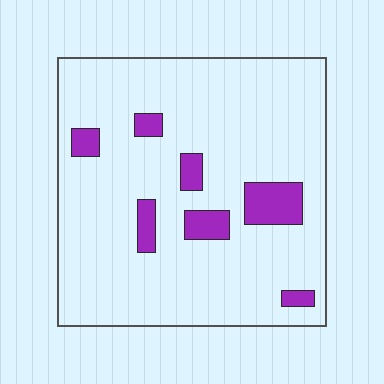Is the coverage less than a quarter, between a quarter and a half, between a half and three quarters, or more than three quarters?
Less than a quarter.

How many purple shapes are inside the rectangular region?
7.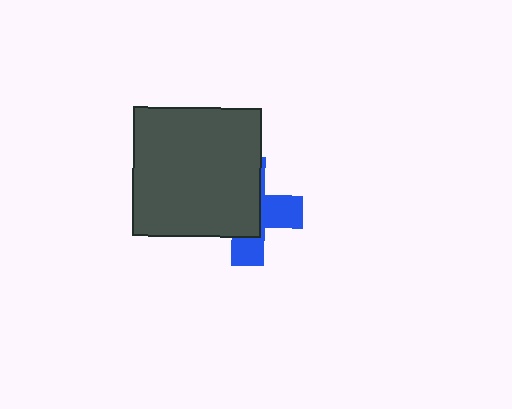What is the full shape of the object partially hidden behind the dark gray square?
The partially hidden object is a blue cross.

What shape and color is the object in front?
The object in front is a dark gray square.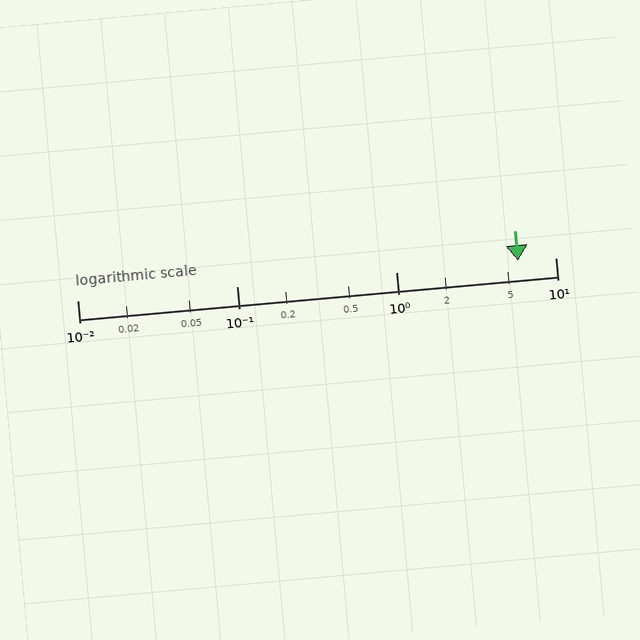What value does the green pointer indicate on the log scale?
The pointer indicates approximately 5.8.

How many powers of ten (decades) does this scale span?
The scale spans 3 decades, from 0.01 to 10.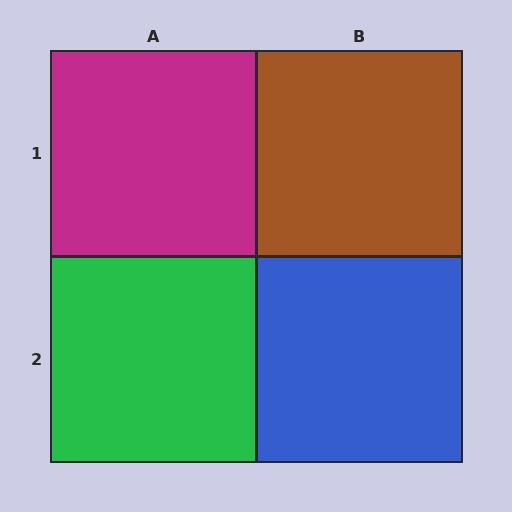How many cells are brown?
1 cell is brown.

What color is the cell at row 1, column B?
Brown.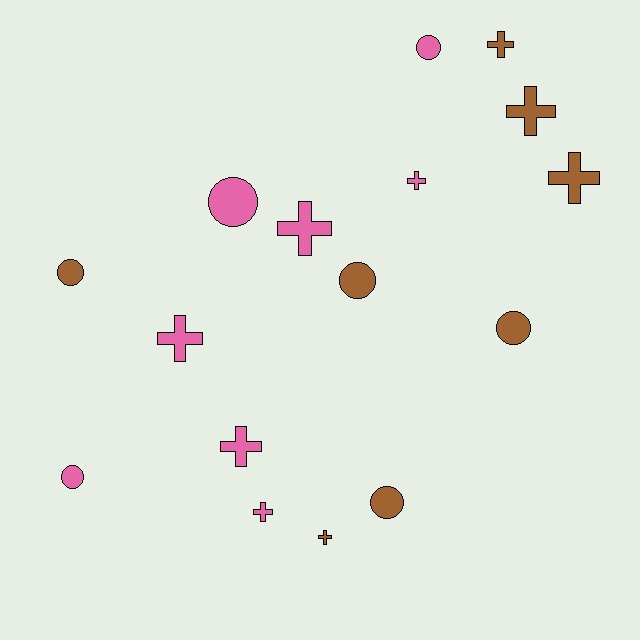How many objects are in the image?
There are 16 objects.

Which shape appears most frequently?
Cross, with 9 objects.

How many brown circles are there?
There are 4 brown circles.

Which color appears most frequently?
Brown, with 8 objects.